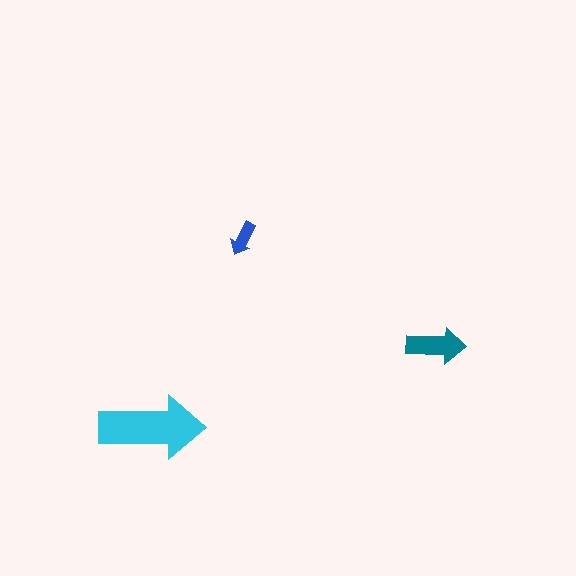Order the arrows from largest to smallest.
the cyan one, the teal one, the blue one.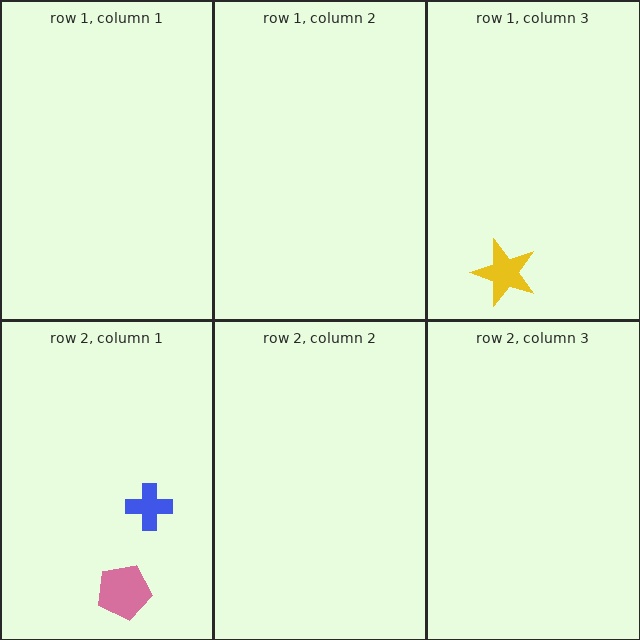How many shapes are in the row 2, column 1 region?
2.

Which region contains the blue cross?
The row 2, column 1 region.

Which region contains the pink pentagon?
The row 2, column 1 region.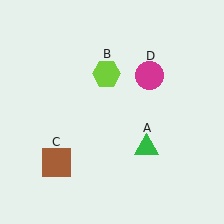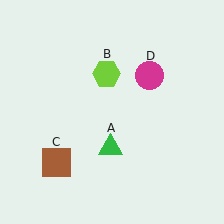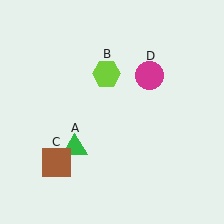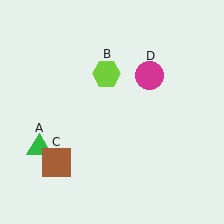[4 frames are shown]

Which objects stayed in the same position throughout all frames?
Lime hexagon (object B) and brown square (object C) and magenta circle (object D) remained stationary.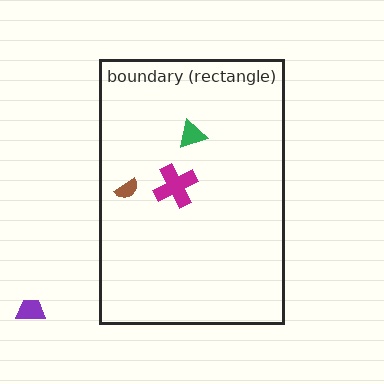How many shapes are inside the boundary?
3 inside, 1 outside.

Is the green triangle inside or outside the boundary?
Inside.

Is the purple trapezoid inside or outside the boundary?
Outside.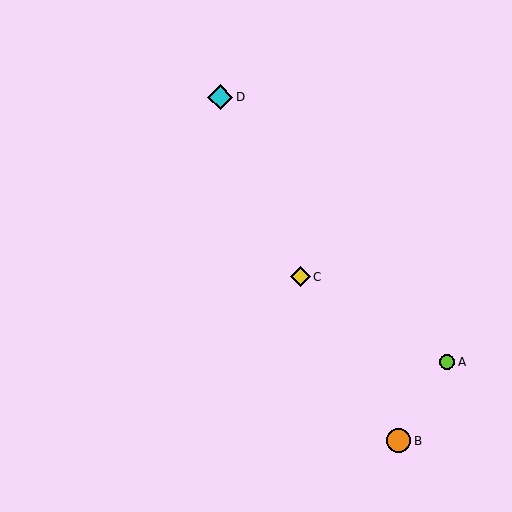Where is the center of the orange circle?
The center of the orange circle is at (399, 441).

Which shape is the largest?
The cyan diamond (labeled D) is the largest.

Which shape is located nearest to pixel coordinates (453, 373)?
The lime circle (labeled A) at (447, 362) is nearest to that location.